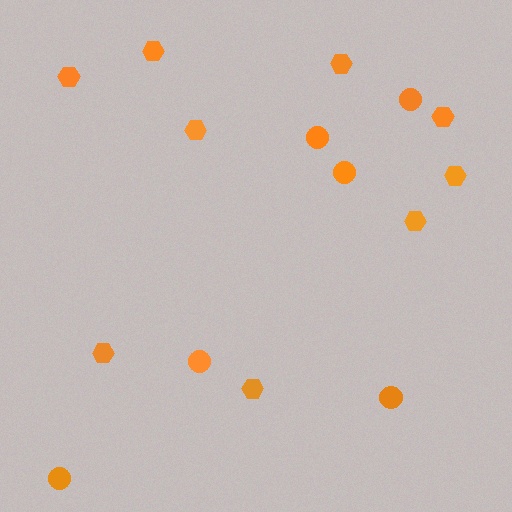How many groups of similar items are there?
There are 2 groups: one group of circles (6) and one group of hexagons (9).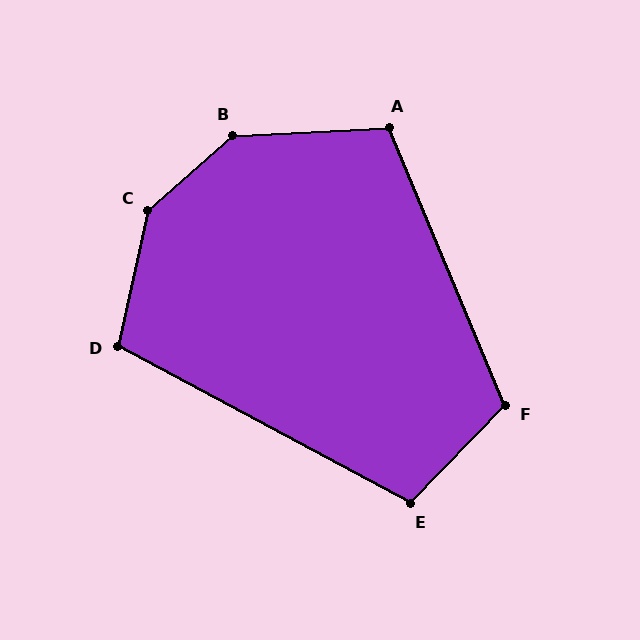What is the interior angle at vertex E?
Approximately 106 degrees (obtuse).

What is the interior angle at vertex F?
Approximately 113 degrees (obtuse).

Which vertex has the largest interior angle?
C, at approximately 144 degrees.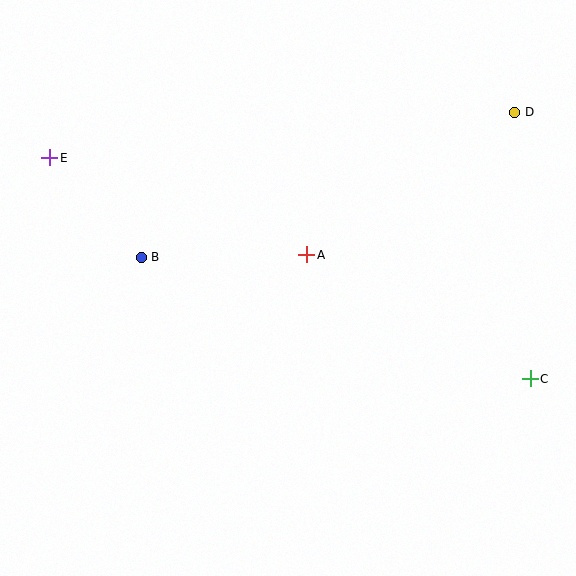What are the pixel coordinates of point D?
Point D is at (515, 112).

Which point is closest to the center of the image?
Point A at (307, 255) is closest to the center.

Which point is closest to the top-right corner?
Point D is closest to the top-right corner.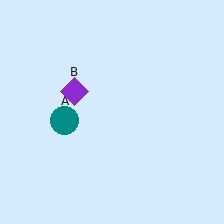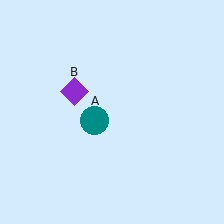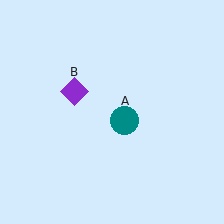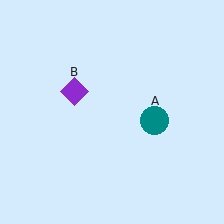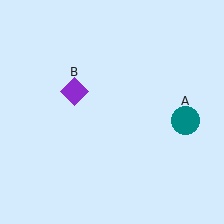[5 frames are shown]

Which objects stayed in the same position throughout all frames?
Purple diamond (object B) remained stationary.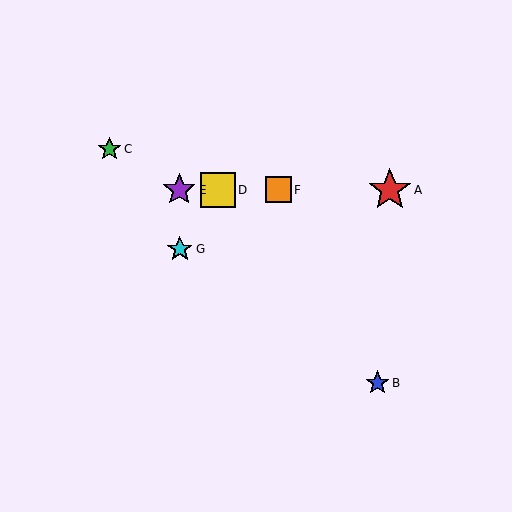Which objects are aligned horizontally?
Objects A, D, E, F are aligned horizontally.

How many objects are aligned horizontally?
4 objects (A, D, E, F) are aligned horizontally.